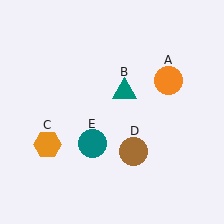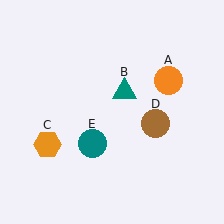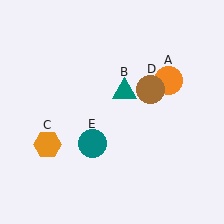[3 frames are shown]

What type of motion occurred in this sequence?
The brown circle (object D) rotated counterclockwise around the center of the scene.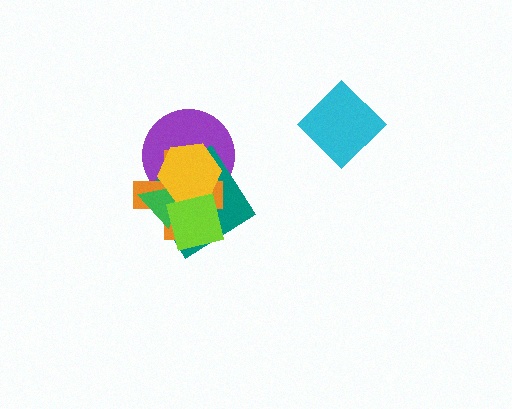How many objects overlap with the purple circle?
5 objects overlap with the purple circle.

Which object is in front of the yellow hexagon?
The lime square is in front of the yellow hexagon.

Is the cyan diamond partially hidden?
No, no other shape covers it.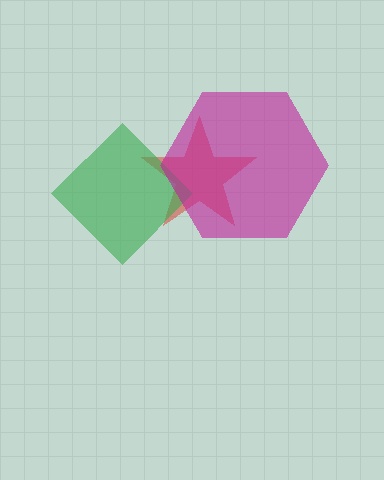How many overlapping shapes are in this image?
There are 3 overlapping shapes in the image.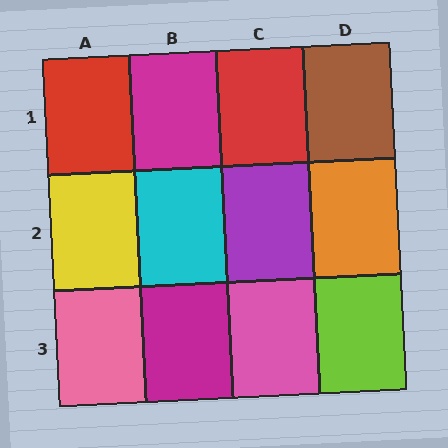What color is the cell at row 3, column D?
Lime.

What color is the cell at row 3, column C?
Pink.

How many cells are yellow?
1 cell is yellow.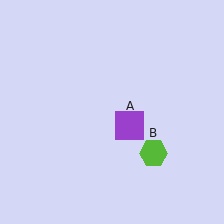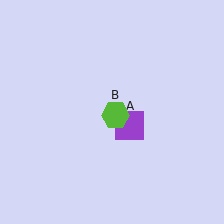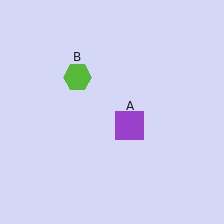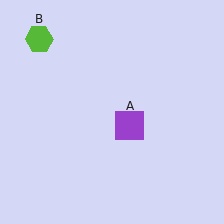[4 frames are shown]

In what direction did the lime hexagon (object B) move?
The lime hexagon (object B) moved up and to the left.